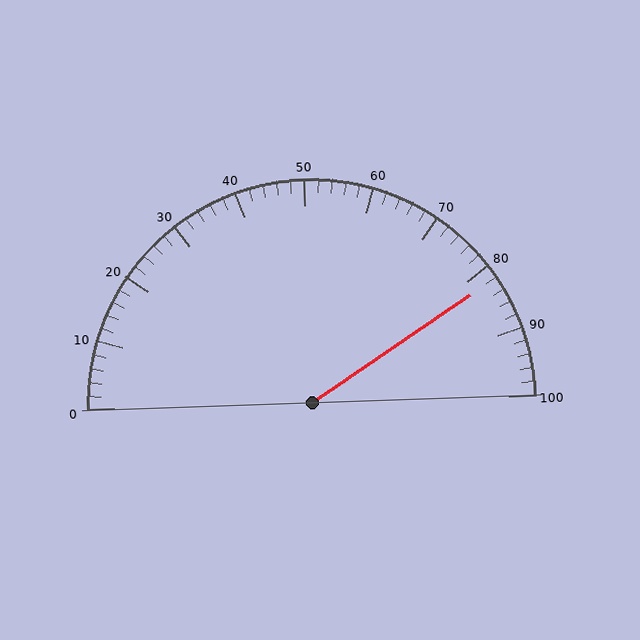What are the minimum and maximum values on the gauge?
The gauge ranges from 0 to 100.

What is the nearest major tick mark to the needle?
The nearest major tick mark is 80.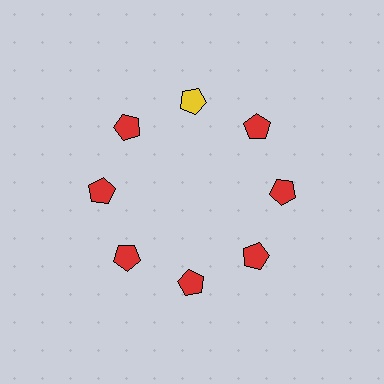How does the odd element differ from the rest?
It has a different color: yellow instead of red.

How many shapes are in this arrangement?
There are 8 shapes arranged in a ring pattern.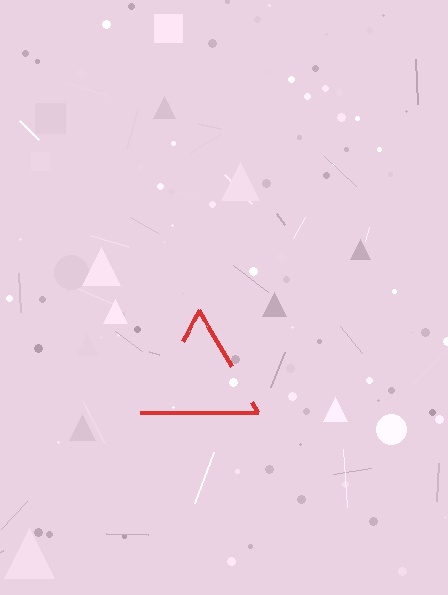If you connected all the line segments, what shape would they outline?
They would outline a triangle.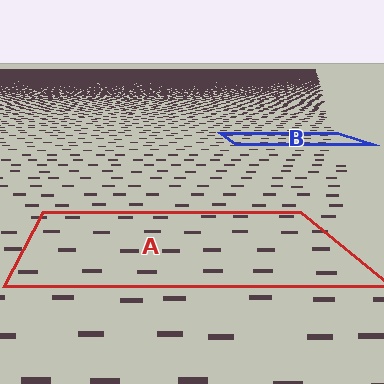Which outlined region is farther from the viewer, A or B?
Region B is farther from the viewer — the texture elements inside it appear smaller and more densely packed.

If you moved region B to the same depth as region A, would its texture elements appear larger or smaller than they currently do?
They would appear larger. At a closer depth, the same texture elements are projected at a bigger on-screen size.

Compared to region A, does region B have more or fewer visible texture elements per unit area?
Region B has more texture elements per unit area — they are packed more densely because it is farther away.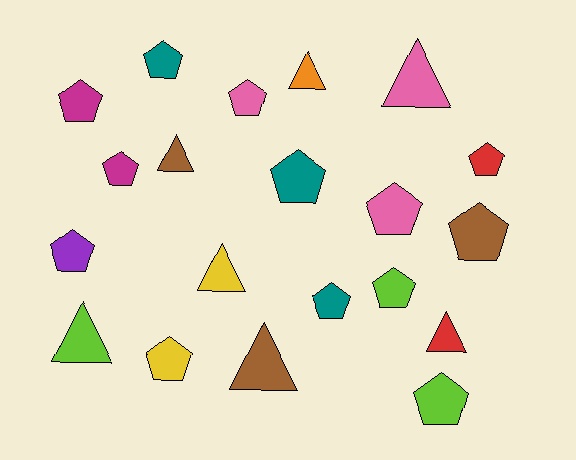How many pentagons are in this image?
There are 13 pentagons.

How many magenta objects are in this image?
There are 2 magenta objects.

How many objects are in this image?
There are 20 objects.